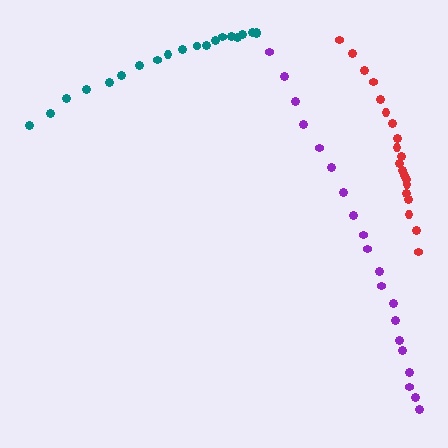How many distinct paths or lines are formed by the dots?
There are 3 distinct paths.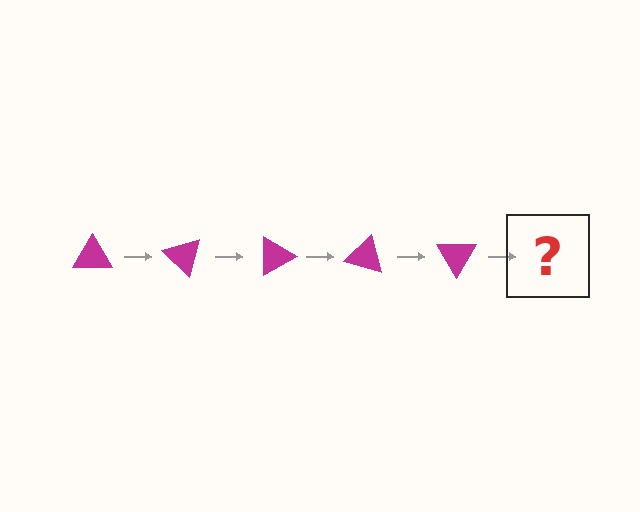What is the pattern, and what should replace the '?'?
The pattern is that the triangle rotates 45 degrees each step. The '?' should be a magenta triangle rotated 225 degrees.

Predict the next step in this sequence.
The next step is a magenta triangle rotated 225 degrees.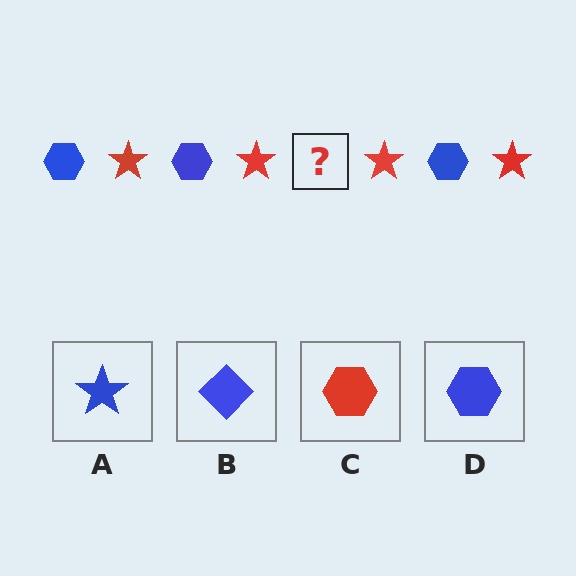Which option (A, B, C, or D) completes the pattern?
D.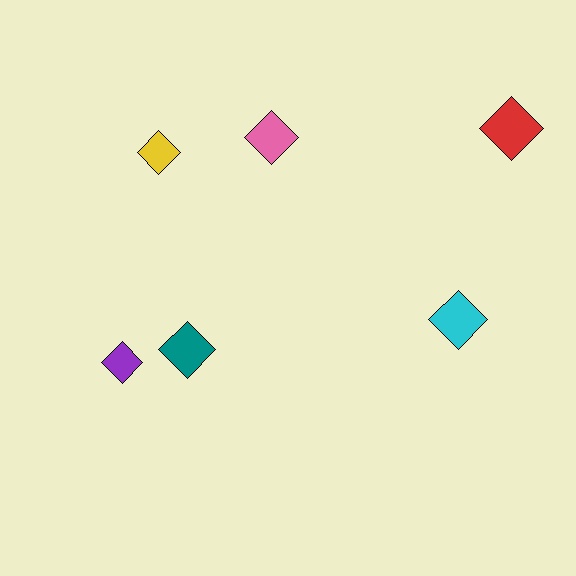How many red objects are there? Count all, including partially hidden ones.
There is 1 red object.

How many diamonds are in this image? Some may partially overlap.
There are 6 diamonds.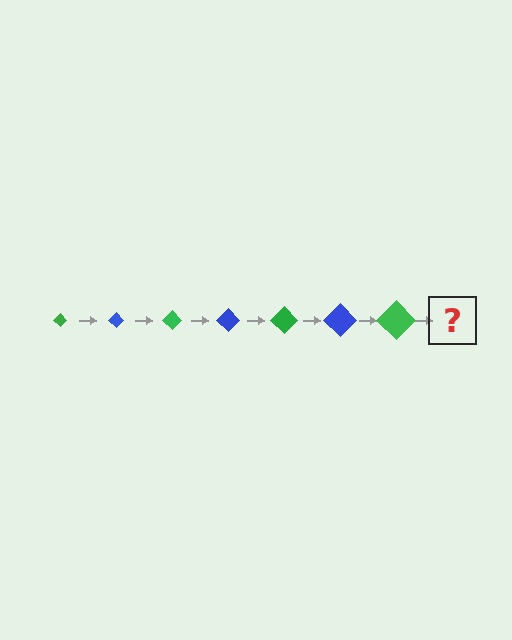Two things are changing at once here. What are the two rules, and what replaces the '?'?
The two rules are that the diamond grows larger each step and the color cycles through green and blue. The '?' should be a blue diamond, larger than the previous one.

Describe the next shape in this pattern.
It should be a blue diamond, larger than the previous one.